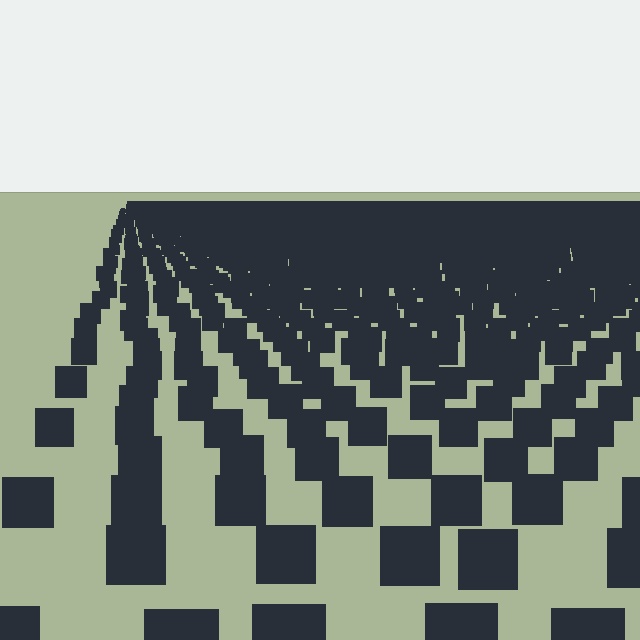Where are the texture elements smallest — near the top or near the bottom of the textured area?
Near the top.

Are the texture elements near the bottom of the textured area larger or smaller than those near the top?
Larger. Near the bottom, elements are closer to the viewer and appear at a bigger on-screen size.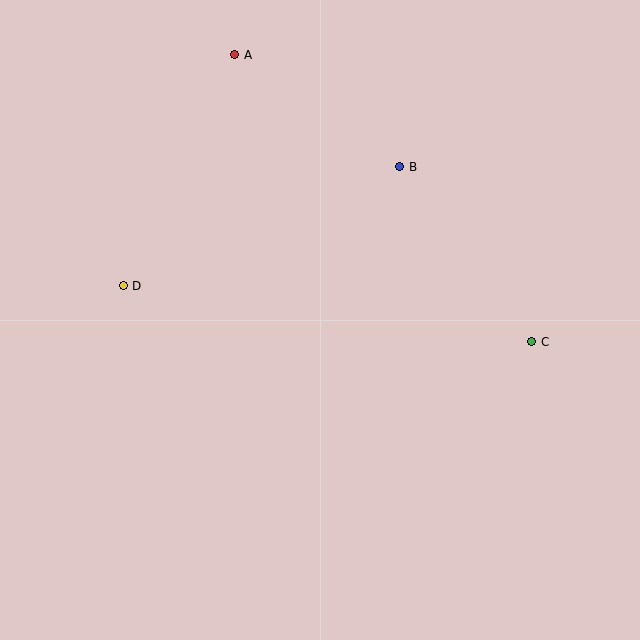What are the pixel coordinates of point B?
Point B is at (400, 167).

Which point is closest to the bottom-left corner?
Point D is closest to the bottom-left corner.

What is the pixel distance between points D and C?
The distance between D and C is 412 pixels.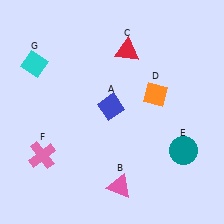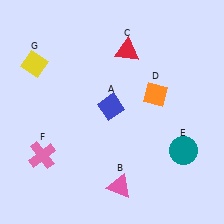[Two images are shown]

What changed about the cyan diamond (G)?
In Image 1, G is cyan. In Image 2, it changed to yellow.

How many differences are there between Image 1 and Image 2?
There is 1 difference between the two images.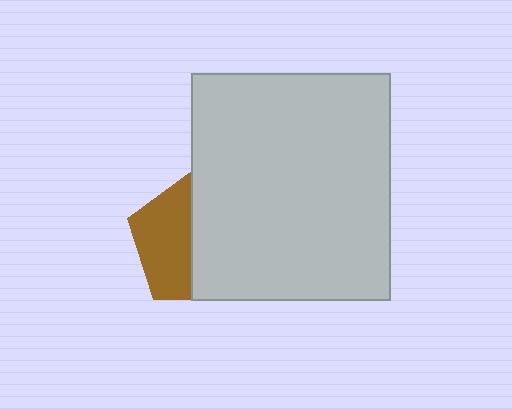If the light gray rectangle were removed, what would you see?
You would see the complete brown pentagon.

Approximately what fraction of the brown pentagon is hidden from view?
Roughly 55% of the brown pentagon is hidden behind the light gray rectangle.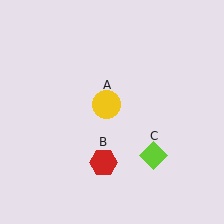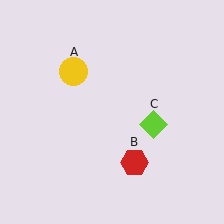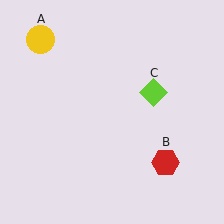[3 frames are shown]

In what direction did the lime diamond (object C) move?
The lime diamond (object C) moved up.